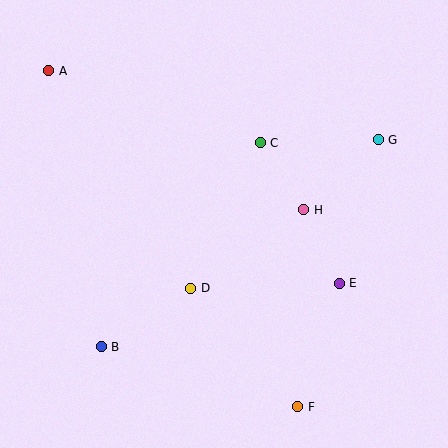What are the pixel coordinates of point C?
Point C is at (260, 143).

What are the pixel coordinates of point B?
Point B is at (101, 347).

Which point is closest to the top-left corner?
Point A is closest to the top-left corner.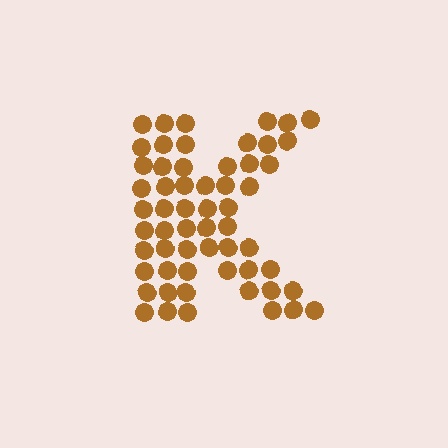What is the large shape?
The large shape is the letter K.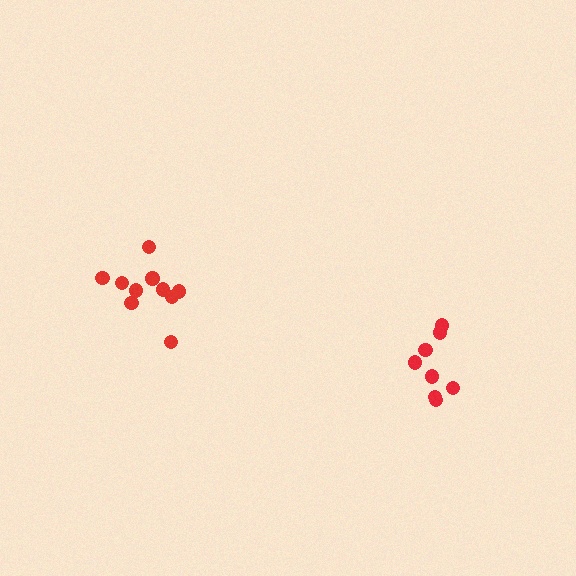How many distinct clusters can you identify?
There are 2 distinct clusters.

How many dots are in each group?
Group 1: 8 dots, Group 2: 10 dots (18 total).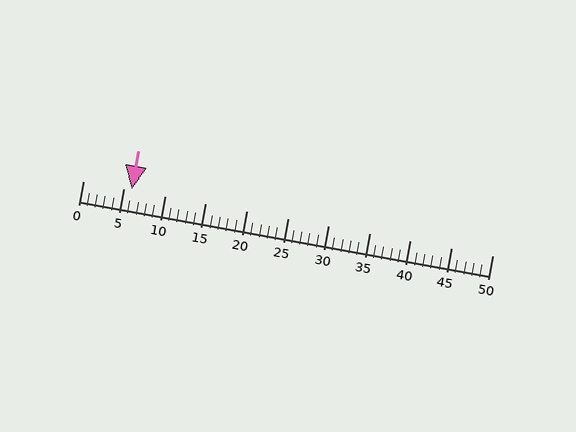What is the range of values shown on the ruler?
The ruler shows values from 0 to 50.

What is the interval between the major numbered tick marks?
The major tick marks are spaced 5 units apart.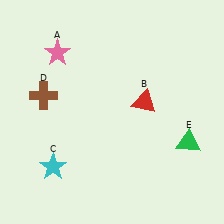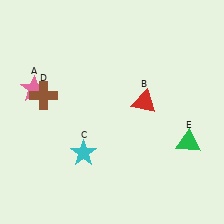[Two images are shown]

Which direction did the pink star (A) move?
The pink star (A) moved down.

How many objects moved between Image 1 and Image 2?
2 objects moved between the two images.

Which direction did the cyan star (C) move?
The cyan star (C) moved right.